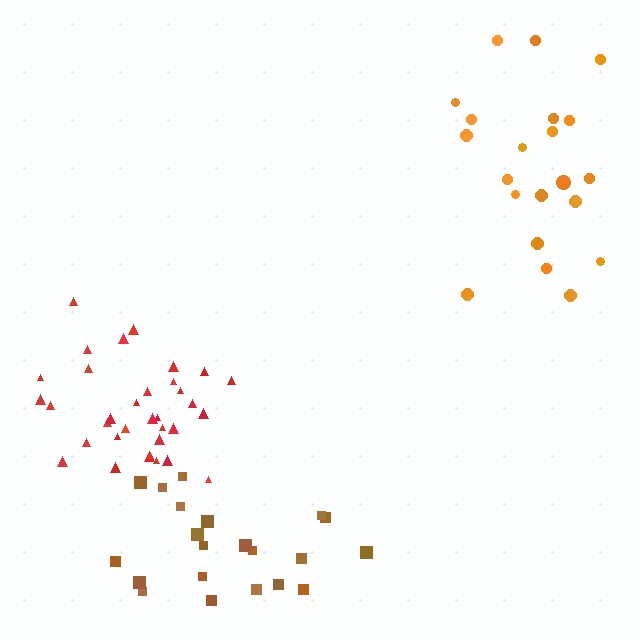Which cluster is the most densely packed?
Red.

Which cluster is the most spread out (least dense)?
Brown.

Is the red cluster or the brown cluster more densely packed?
Red.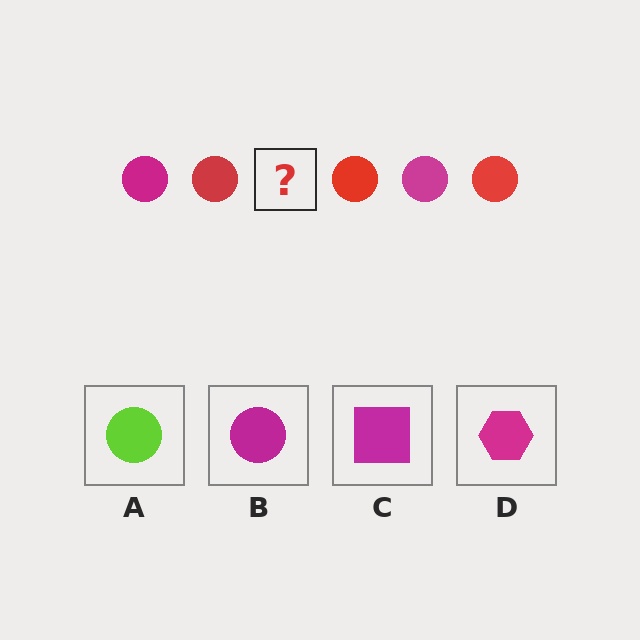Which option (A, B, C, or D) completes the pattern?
B.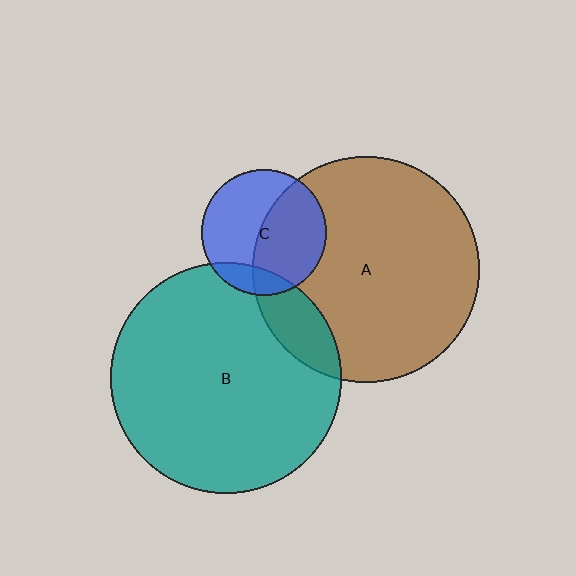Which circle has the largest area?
Circle B (teal).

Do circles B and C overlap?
Yes.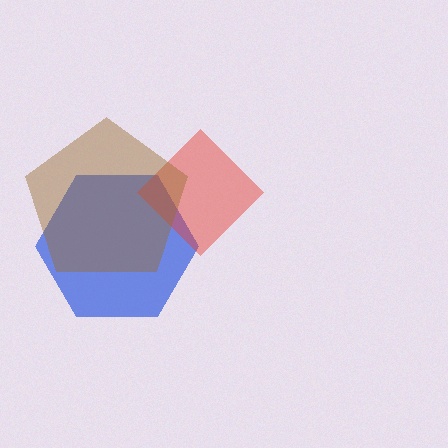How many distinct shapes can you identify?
There are 3 distinct shapes: a blue hexagon, a red diamond, a brown pentagon.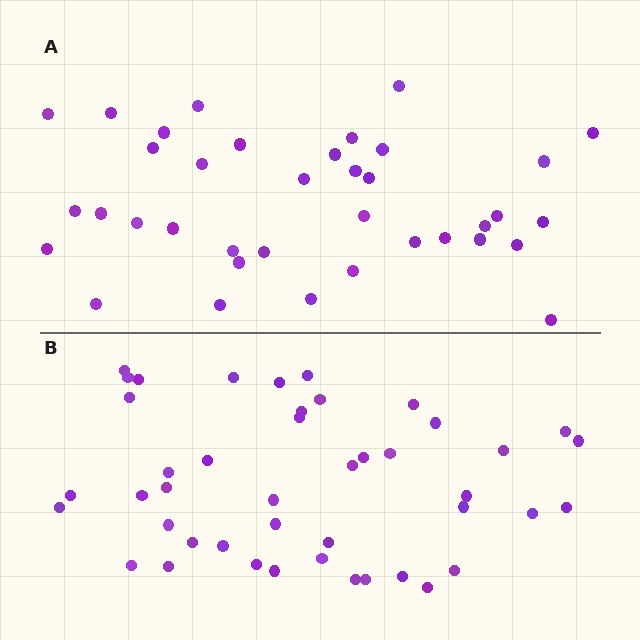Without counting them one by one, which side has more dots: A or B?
Region B (the bottom region) has more dots.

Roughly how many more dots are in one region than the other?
Region B has roughly 8 or so more dots than region A.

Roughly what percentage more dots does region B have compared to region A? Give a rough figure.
About 20% more.